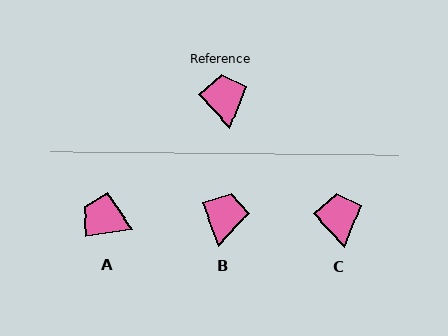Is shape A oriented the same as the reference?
No, it is off by about 55 degrees.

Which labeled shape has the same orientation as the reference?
C.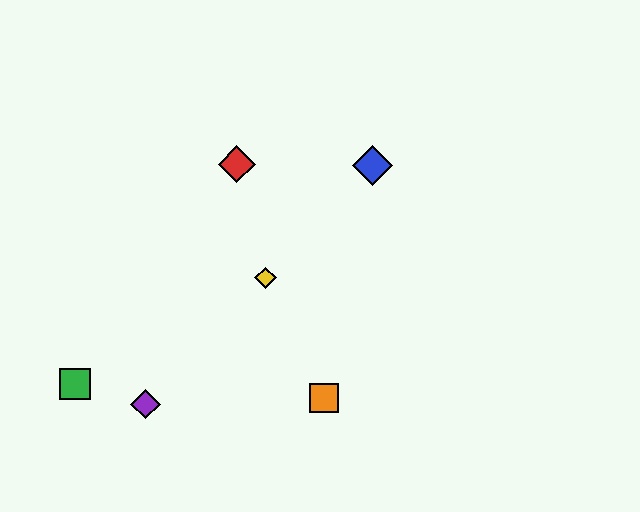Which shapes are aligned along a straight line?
The blue diamond, the yellow diamond, the purple diamond are aligned along a straight line.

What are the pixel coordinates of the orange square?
The orange square is at (324, 398).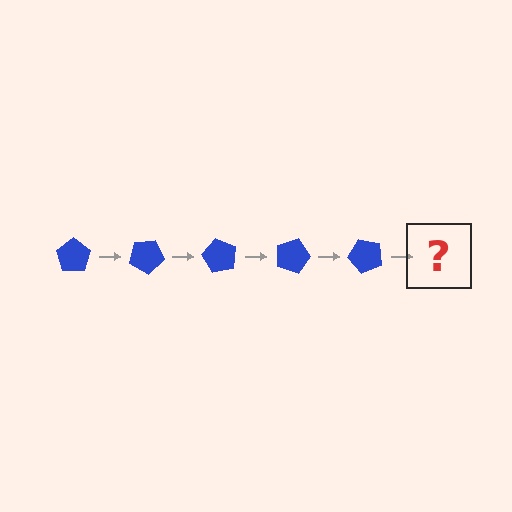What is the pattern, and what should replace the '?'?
The pattern is that the pentagon rotates 30 degrees each step. The '?' should be a blue pentagon rotated 150 degrees.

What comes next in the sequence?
The next element should be a blue pentagon rotated 150 degrees.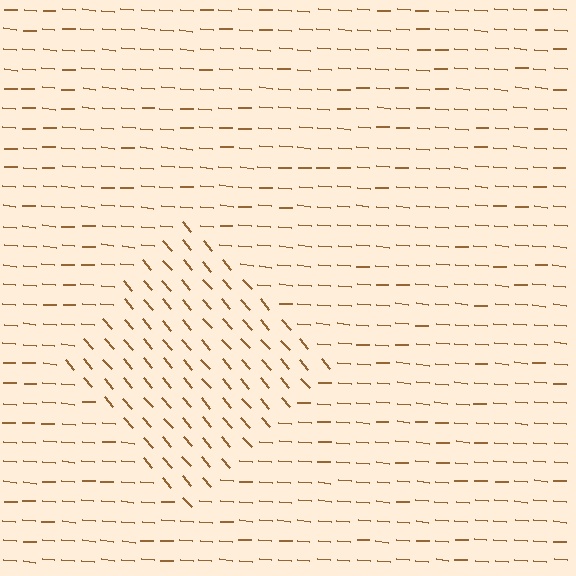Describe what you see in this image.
The image is filled with small brown line segments. A diamond region in the image has lines oriented differently from the surrounding lines, creating a visible texture boundary.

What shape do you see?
I see a diamond.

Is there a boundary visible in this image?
Yes, there is a texture boundary formed by a change in line orientation.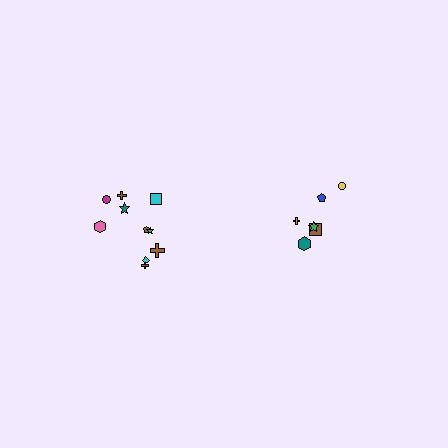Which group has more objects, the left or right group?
The left group.